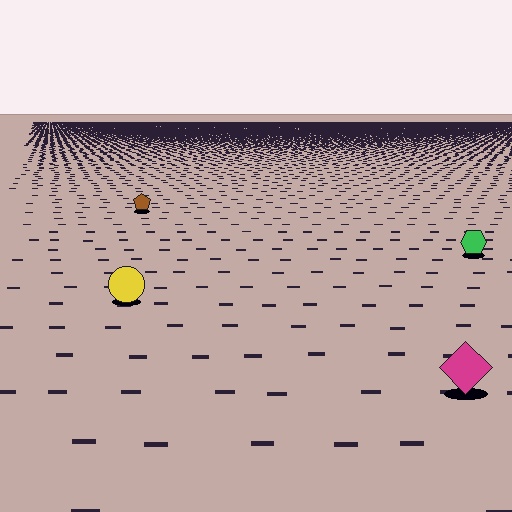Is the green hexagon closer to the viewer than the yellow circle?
No. The yellow circle is closer — you can tell from the texture gradient: the ground texture is coarser near it.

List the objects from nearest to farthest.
From nearest to farthest: the magenta diamond, the yellow circle, the green hexagon, the brown pentagon.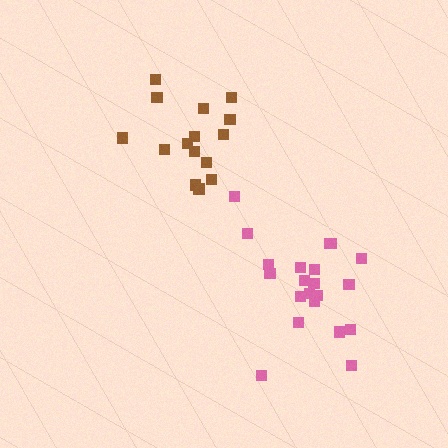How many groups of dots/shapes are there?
There are 2 groups.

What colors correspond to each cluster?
The clusters are colored: brown, pink.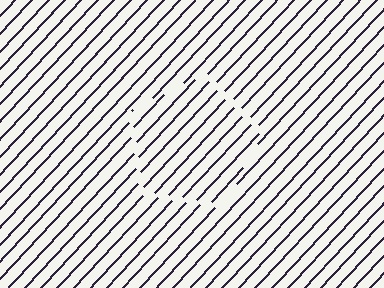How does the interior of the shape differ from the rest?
The interior of the shape contains the same grating, shifted by half a period — the contour is defined by the phase discontinuity where line-ends from the inner and outer gratings abut.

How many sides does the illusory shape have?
5 sides — the line-ends trace a pentagon.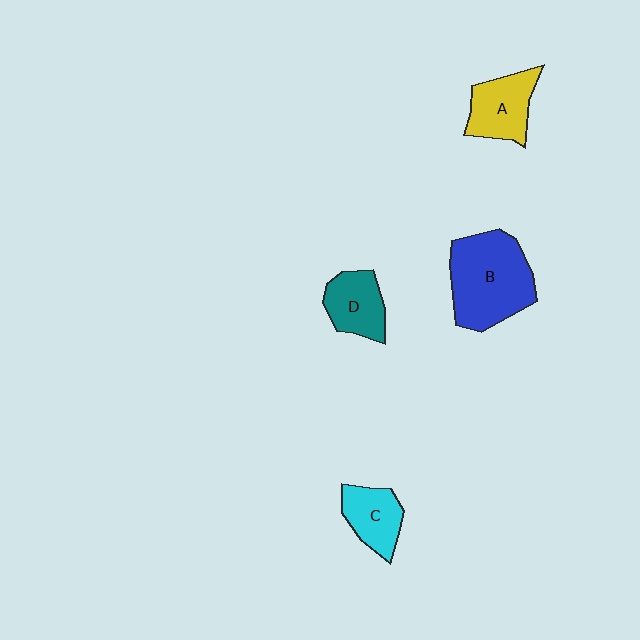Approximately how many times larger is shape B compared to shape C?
Approximately 2.1 times.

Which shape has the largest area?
Shape B (blue).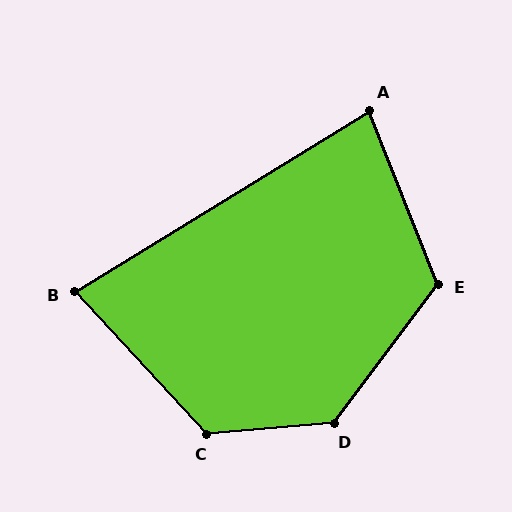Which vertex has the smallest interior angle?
B, at approximately 79 degrees.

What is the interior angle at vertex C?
Approximately 128 degrees (obtuse).